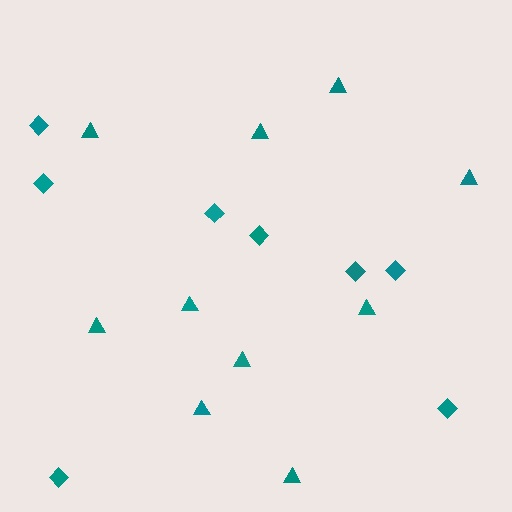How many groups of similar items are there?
There are 2 groups: one group of diamonds (8) and one group of triangles (10).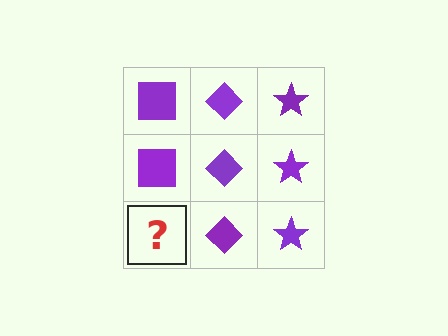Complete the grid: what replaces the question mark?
The question mark should be replaced with a purple square.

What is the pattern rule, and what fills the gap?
The rule is that each column has a consistent shape. The gap should be filled with a purple square.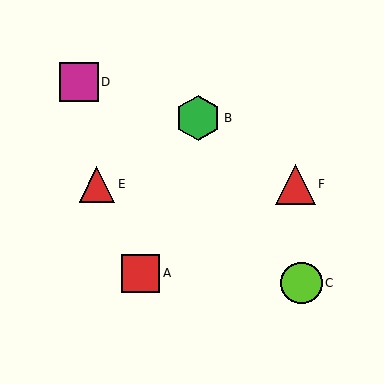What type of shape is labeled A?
Shape A is a red square.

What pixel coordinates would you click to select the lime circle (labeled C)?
Click at (302, 283) to select the lime circle C.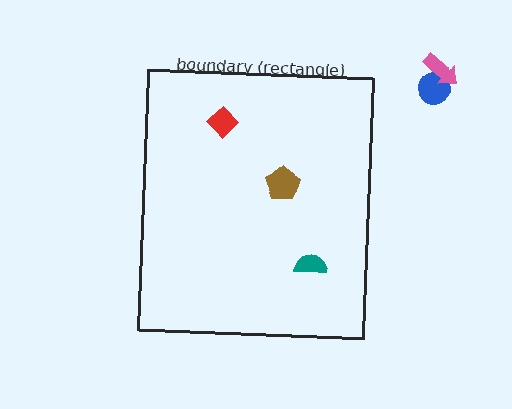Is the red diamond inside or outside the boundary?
Inside.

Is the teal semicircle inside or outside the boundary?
Inside.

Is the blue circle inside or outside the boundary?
Outside.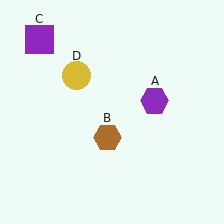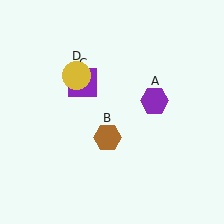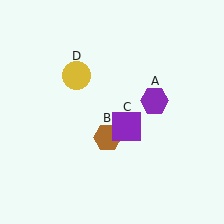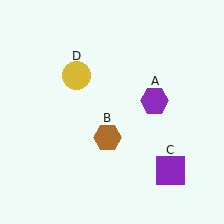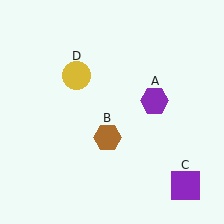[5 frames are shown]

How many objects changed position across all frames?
1 object changed position: purple square (object C).